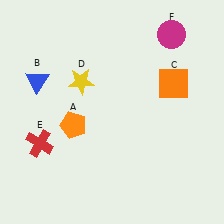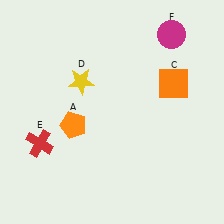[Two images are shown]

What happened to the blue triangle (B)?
The blue triangle (B) was removed in Image 2. It was in the top-left area of Image 1.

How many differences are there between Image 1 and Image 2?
There is 1 difference between the two images.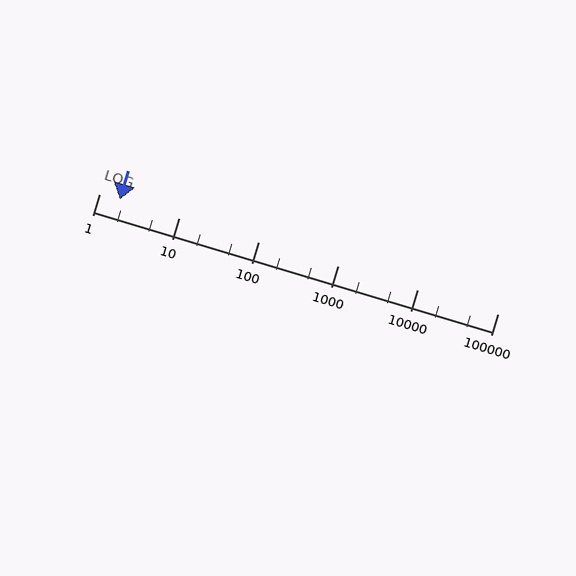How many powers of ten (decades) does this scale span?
The scale spans 5 decades, from 1 to 100000.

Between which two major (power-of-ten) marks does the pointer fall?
The pointer is between 1 and 10.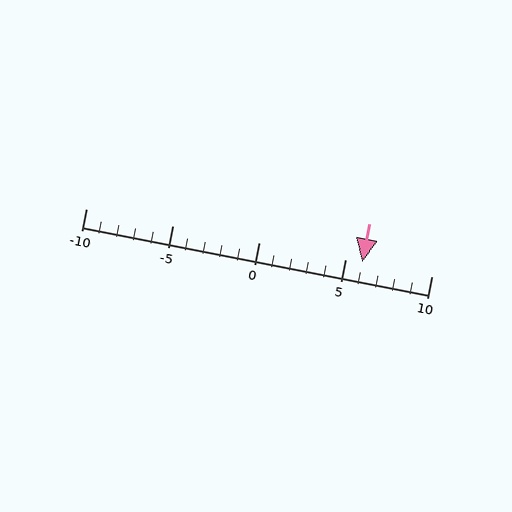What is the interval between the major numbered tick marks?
The major tick marks are spaced 5 units apart.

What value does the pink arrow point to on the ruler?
The pink arrow points to approximately 6.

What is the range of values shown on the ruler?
The ruler shows values from -10 to 10.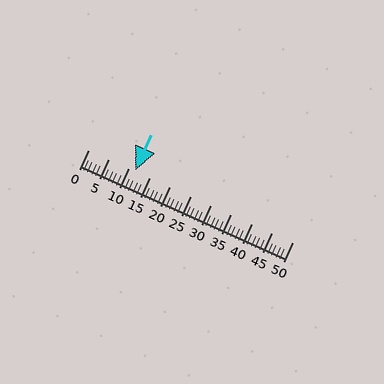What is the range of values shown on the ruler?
The ruler shows values from 0 to 50.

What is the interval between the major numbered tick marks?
The major tick marks are spaced 5 units apart.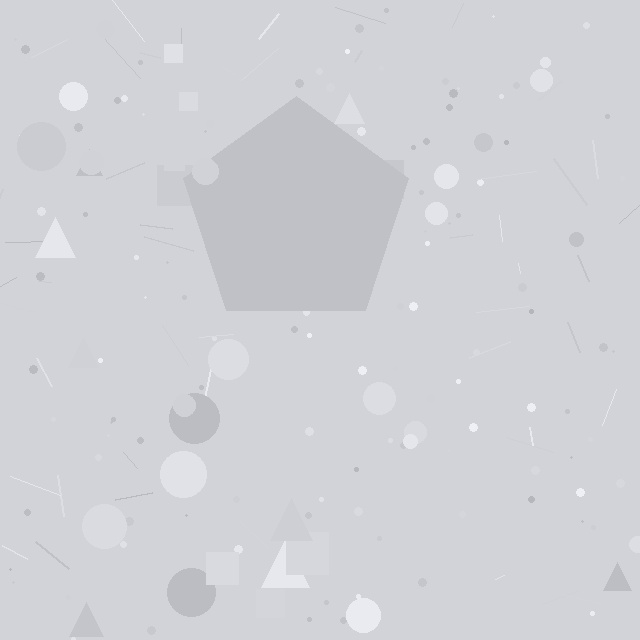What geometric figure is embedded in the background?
A pentagon is embedded in the background.